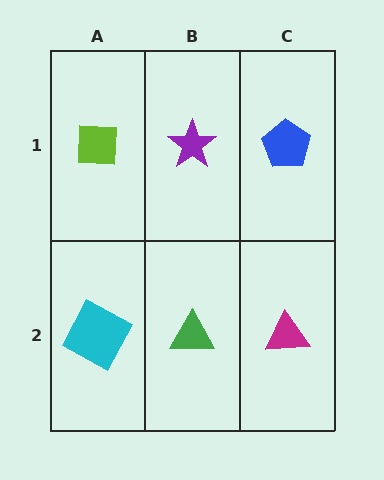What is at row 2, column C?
A magenta triangle.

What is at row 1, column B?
A purple star.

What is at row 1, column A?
A lime square.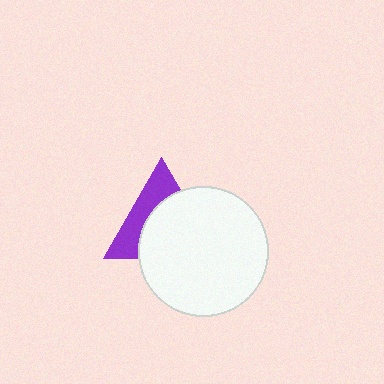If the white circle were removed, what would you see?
You would see the complete purple triangle.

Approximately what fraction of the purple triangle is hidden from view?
Roughly 60% of the purple triangle is hidden behind the white circle.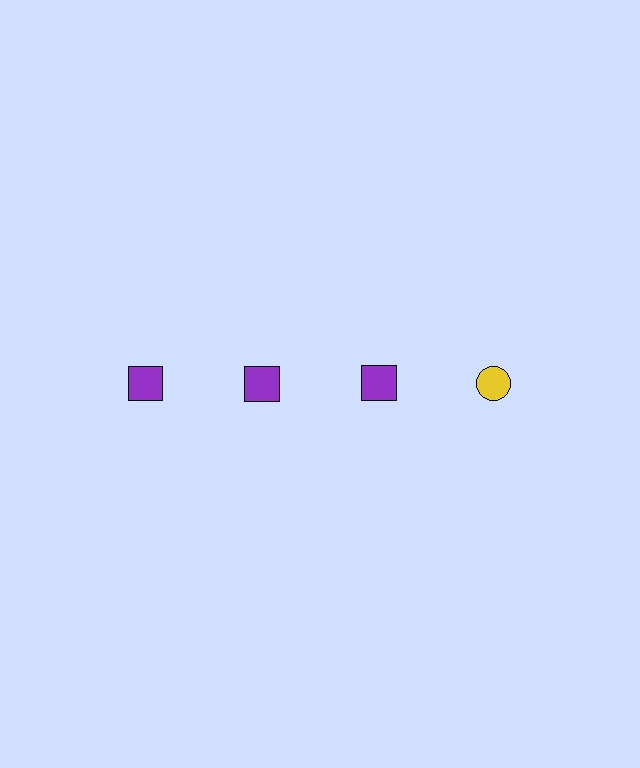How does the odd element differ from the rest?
It differs in both color (yellow instead of purple) and shape (circle instead of square).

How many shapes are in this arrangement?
There are 4 shapes arranged in a grid pattern.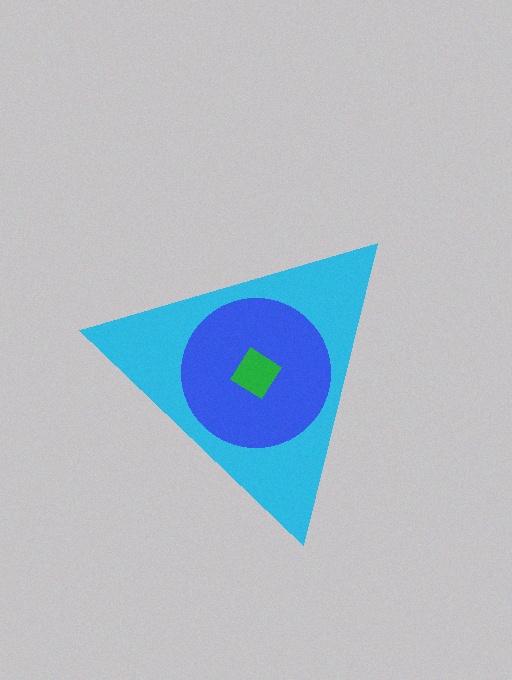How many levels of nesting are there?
3.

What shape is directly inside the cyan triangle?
The blue circle.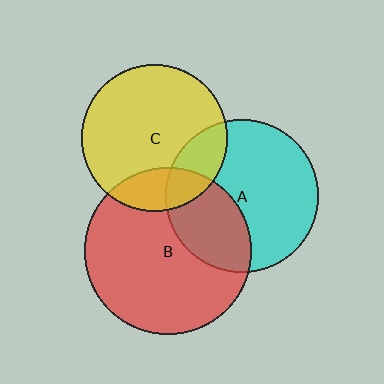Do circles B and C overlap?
Yes.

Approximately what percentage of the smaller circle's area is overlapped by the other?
Approximately 20%.